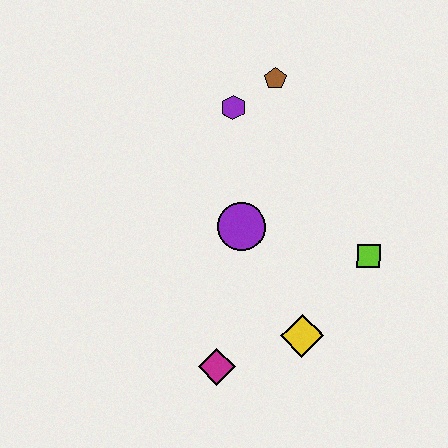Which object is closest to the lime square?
The yellow diamond is closest to the lime square.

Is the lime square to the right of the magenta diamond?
Yes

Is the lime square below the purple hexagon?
Yes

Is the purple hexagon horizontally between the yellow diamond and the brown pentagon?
No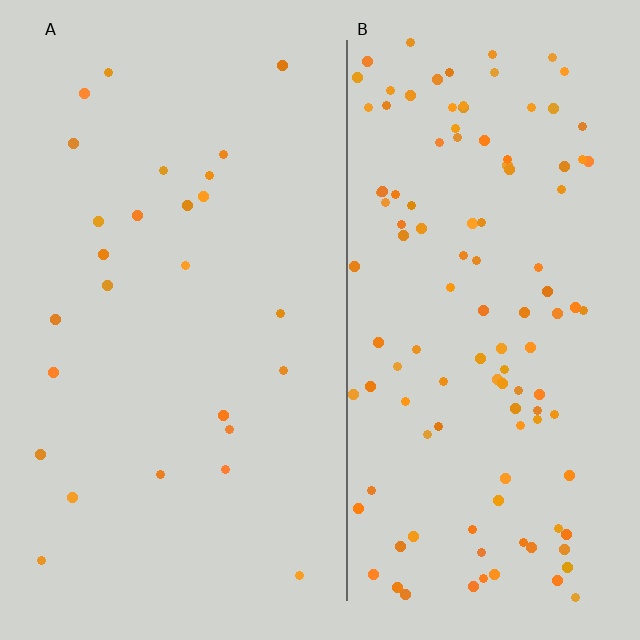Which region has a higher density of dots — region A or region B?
B (the right).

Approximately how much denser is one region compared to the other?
Approximately 4.5× — region B over region A.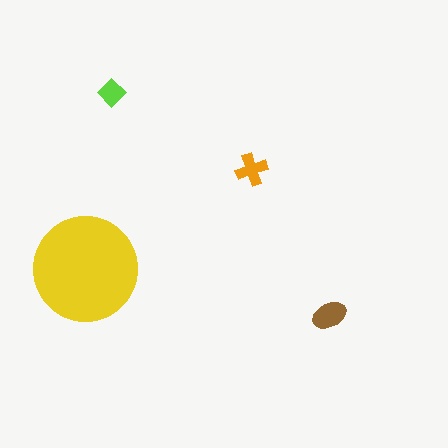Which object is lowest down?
The brown ellipse is bottommost.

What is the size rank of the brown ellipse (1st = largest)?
2nd.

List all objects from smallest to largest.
The lime diamond, the orange cross, the brown ellipse, the yellow circle.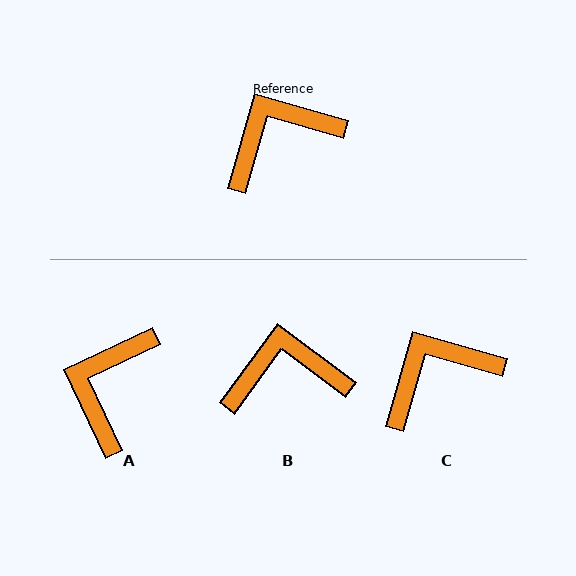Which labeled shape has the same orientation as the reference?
C.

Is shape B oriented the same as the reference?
No, it is off by about 21 degrees.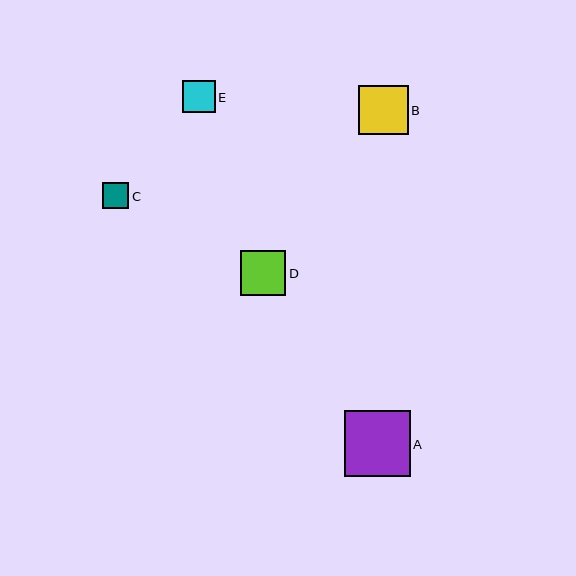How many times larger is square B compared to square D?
Square B is approximately 1.1 times the size of square D.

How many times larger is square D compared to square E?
Square D is approximately 1.4 times the size of square E.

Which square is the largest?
Square A is the largest with a size of approximately 66 pixels.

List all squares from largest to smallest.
From largest to smallest: A, B, D, E, C.